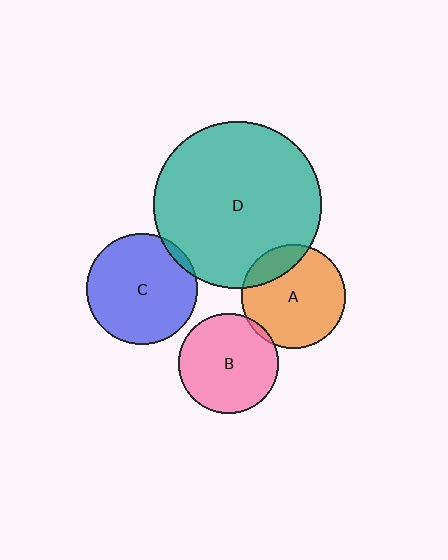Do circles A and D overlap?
Yes.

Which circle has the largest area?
Circle D (teal).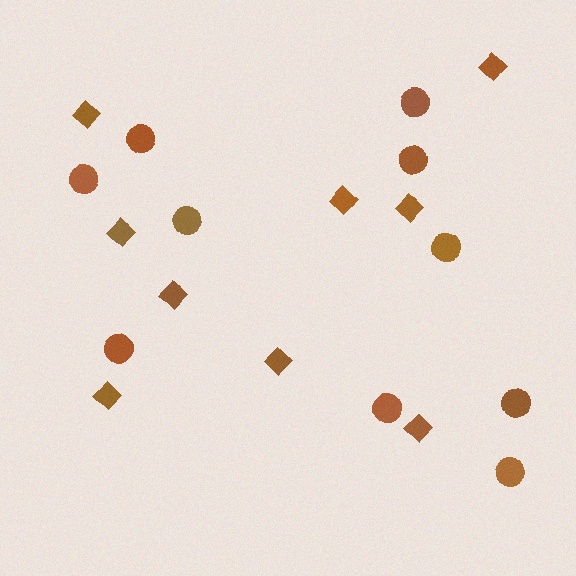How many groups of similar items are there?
There are 2 groups: one group of circles (10) and one group of diamonds (9).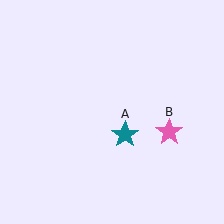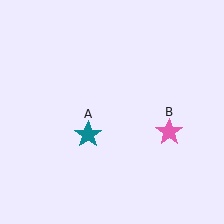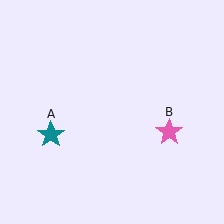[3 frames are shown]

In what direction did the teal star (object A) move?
The teal star (object A) moved left.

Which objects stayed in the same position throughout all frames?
Pink star (object B) remained stationary.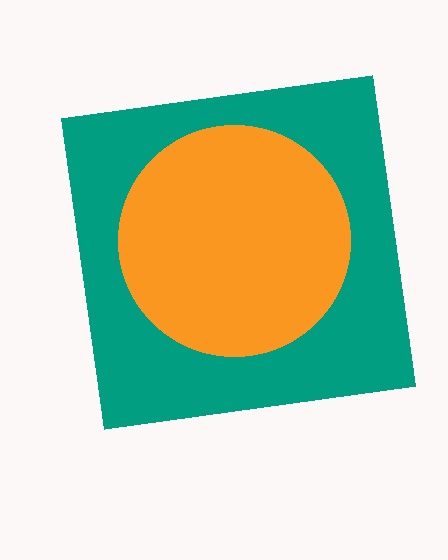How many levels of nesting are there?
2.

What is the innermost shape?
The orange circle.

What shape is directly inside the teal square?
The orange circle.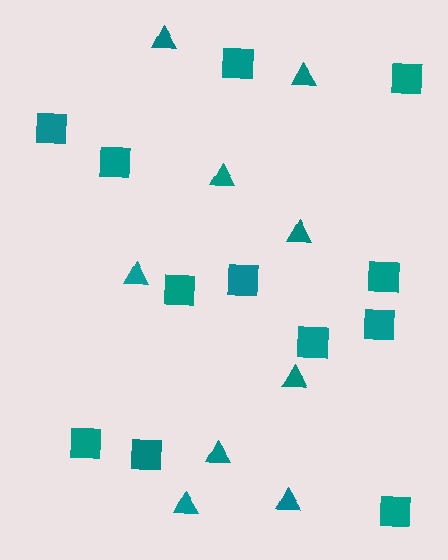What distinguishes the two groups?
There are 2 groups: one group of triangles (9) and one group of squares (12).